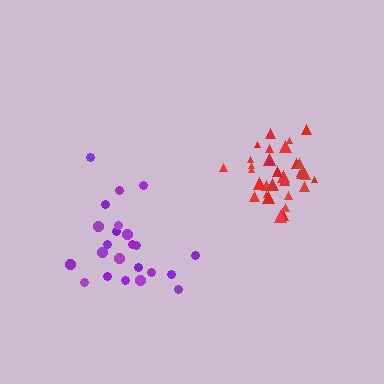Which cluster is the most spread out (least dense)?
Purple.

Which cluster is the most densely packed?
Red.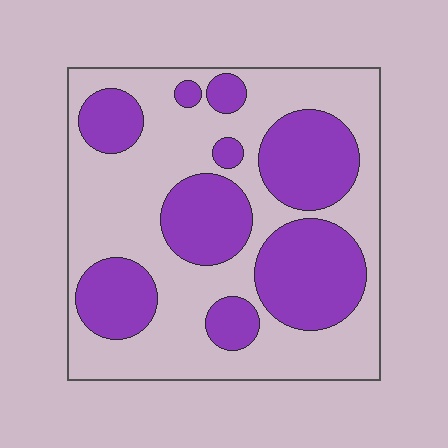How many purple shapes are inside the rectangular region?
9.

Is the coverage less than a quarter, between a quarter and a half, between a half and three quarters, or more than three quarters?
Between a quarter and a half.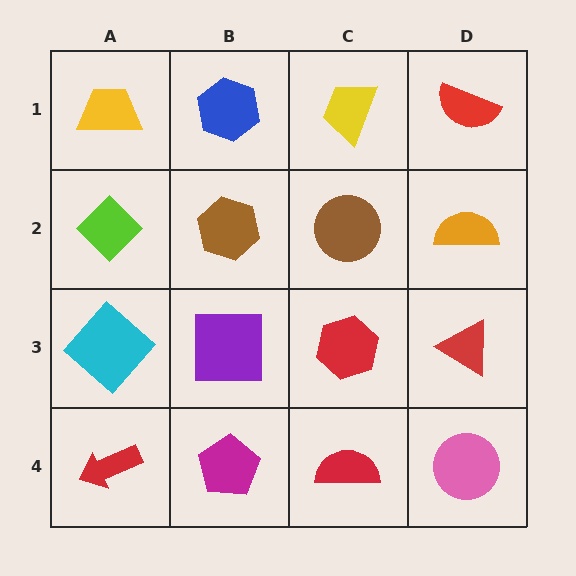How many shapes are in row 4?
4 shapes.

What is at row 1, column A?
A yellow trapezoid.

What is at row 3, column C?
A red hexagon.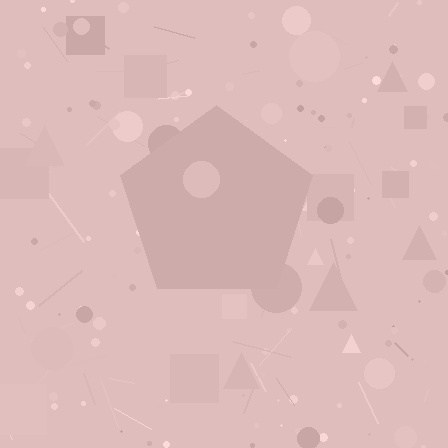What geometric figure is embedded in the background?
A pentagon is embedded in the background.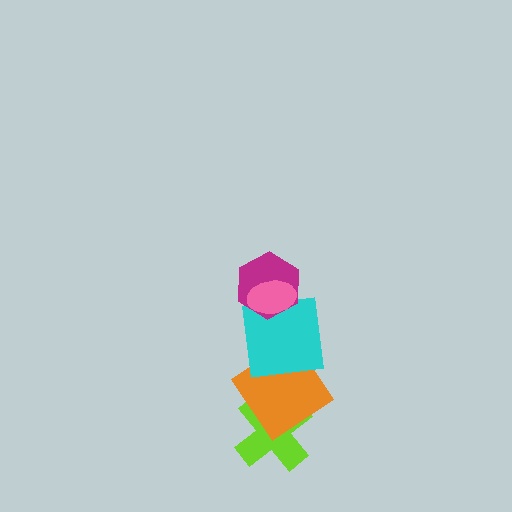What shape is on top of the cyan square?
The magenta hexagon is on top of the cyan square.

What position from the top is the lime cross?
The lime cross is 5th from the top.